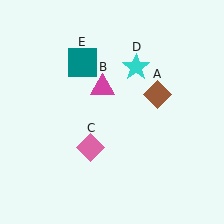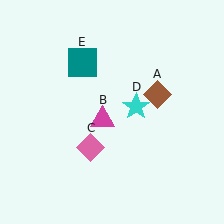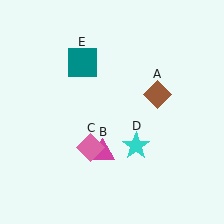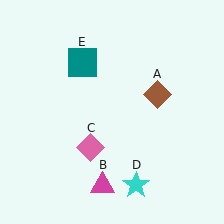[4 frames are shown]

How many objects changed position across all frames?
2 objects changed position: magenta triangle (object B), cyan star (object D).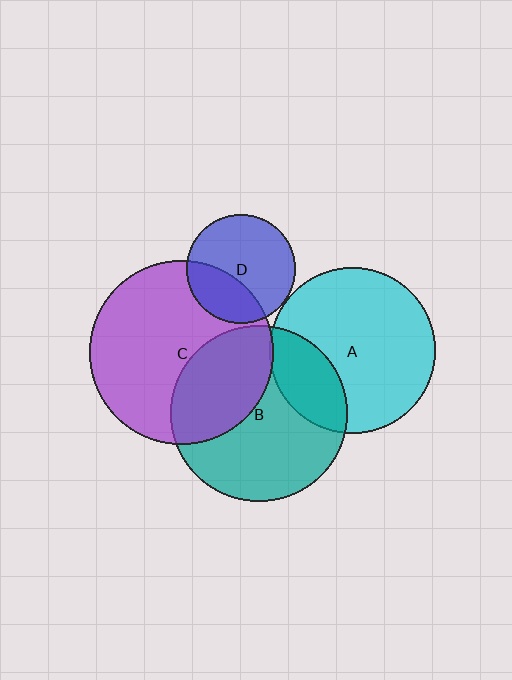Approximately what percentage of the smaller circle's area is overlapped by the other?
Approximately 30%.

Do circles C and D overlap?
Yes.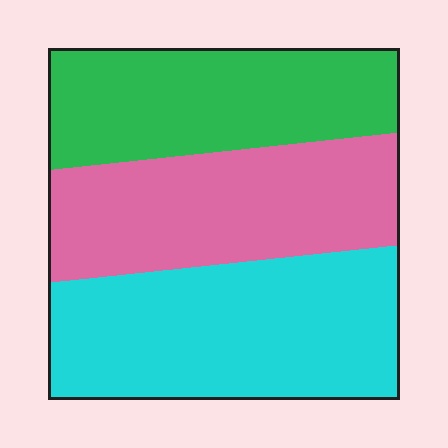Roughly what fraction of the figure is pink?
Pink covers about 30% of the figure.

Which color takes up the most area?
Cyan, at roughly 40%.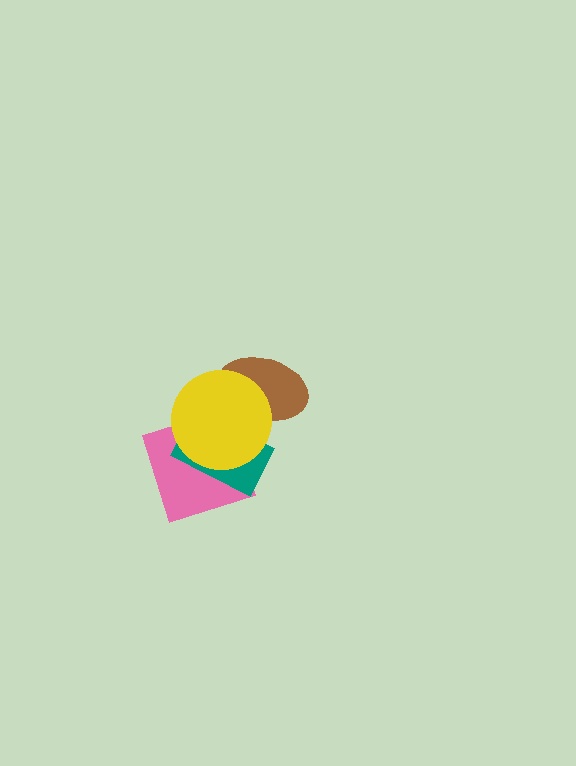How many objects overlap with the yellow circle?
3 objects overlap with the yellow circle.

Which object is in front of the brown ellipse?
The yellow circle is in front of the brown ellipse.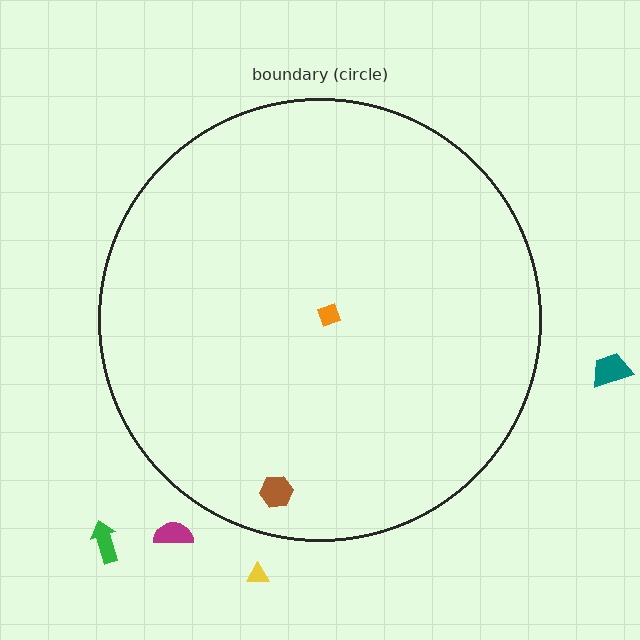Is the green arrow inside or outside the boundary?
Outside.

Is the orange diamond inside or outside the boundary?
Inside.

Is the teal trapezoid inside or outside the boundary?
Outside.